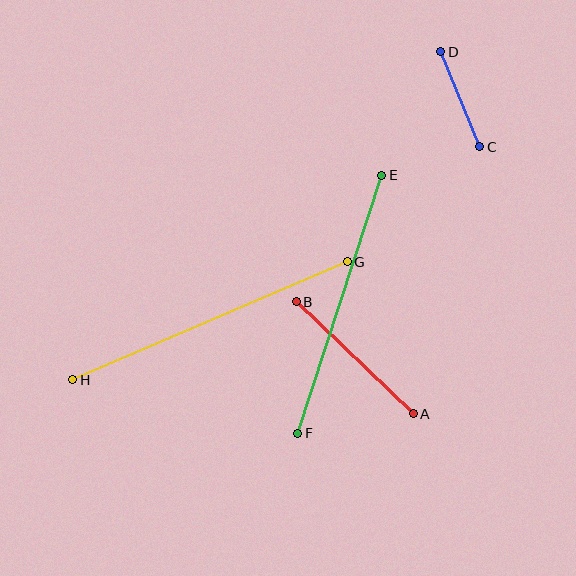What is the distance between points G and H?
The distance is approximately 299 pixels.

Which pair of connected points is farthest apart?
Points G and H are farthest apart.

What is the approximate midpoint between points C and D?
The midpoint is at approximately (460, 99) pixels.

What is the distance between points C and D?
The distance is approximately 103 pixels.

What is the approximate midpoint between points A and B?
The midpoint is at approximately (355, 358) pixels.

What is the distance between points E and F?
The distance is approximately 271 pixels.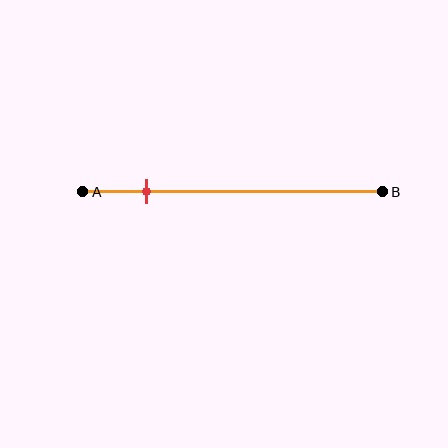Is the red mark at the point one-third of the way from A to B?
No, the mark is at about 20% from A, not at the 33% one-third point.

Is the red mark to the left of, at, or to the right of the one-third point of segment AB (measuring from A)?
The red mark is to the left of the one-third point of segment AB.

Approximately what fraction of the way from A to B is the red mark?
The red mark is approximately 20% of the way from A to B.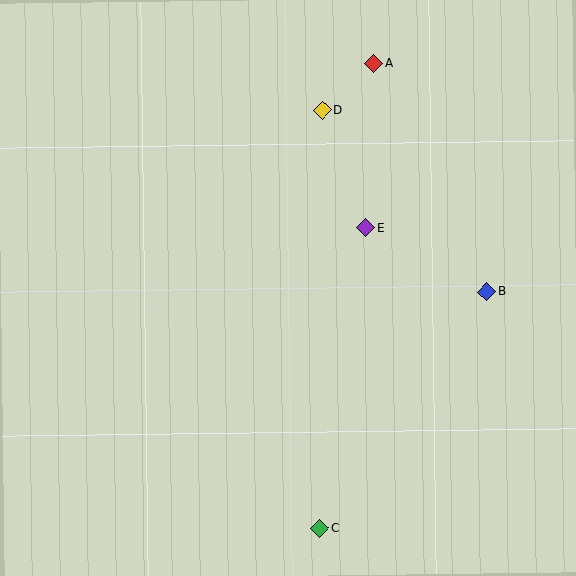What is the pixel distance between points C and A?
The distance between C and A is 468 pixels.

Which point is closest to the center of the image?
Point E at (366, 228) is closest to the center.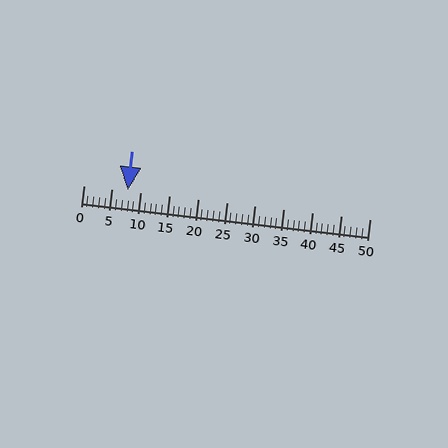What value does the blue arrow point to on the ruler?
The blue arrow points to approximately 8.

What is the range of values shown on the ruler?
The ruler shows values from 0 to 50.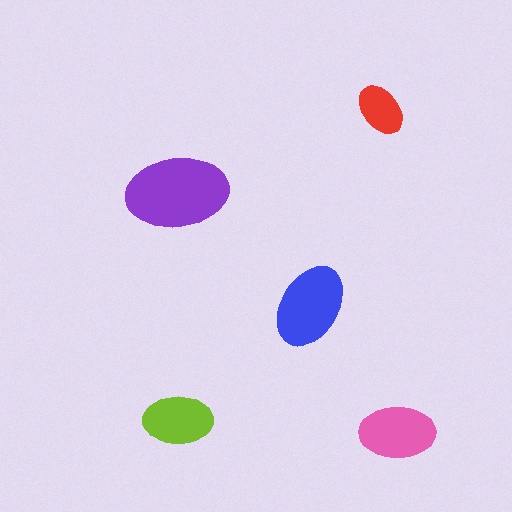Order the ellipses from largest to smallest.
the purple one, the blue one, the pink one, the lime one, the red one.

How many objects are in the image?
There are 5 objects in the image.